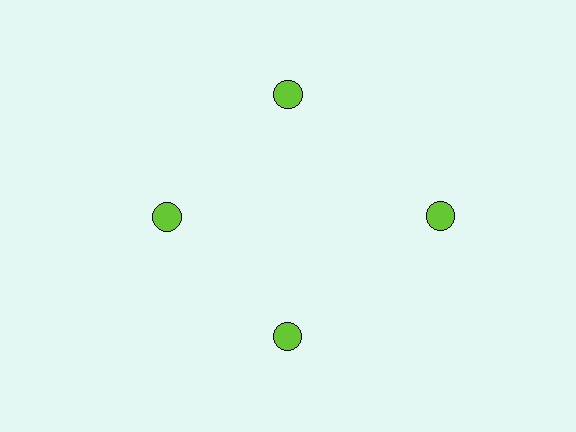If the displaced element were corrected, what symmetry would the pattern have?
It would have 4-fold rotational symmetry — the pattern would map onto itself every 90 degrees.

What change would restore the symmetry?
The symmetry would be restored by moving it inward, back onto the ring so that all 4 circles sit at equal angles and equal distance from the center.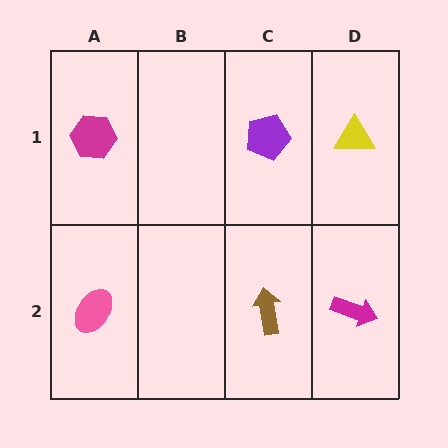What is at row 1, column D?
A yellow triangle.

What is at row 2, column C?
A brown arrow.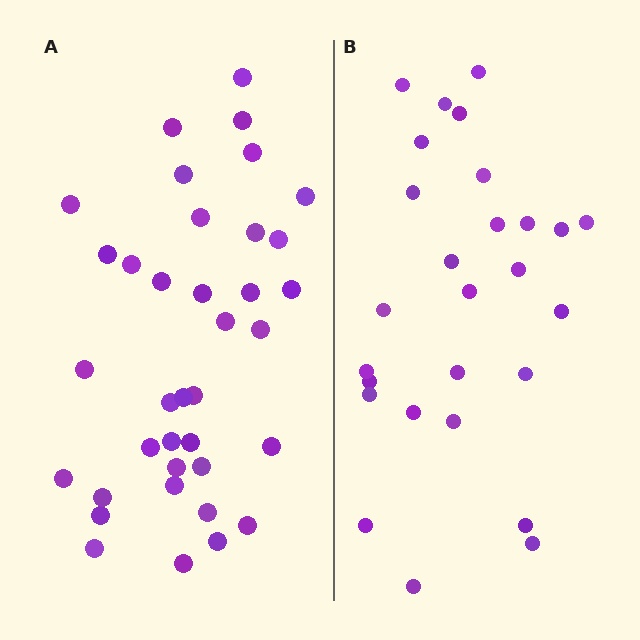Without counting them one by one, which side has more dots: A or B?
Region A (the left region) has more dots.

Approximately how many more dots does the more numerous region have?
Region A has roughly 10 or so more dots than region B.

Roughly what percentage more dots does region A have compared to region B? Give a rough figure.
About 35% more.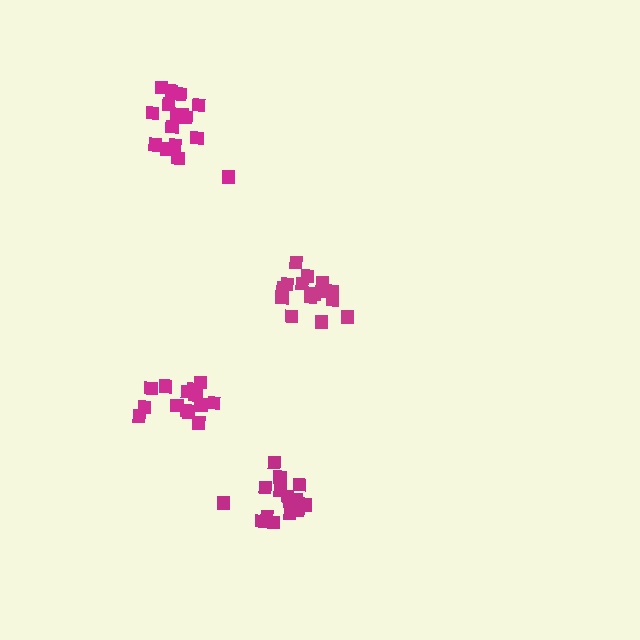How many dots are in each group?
Group 1: 16 dots, Group 2: 16 dots, Group 3: 17 dots, Group 4: 14 dots (63 total).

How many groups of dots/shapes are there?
There are 4 groups.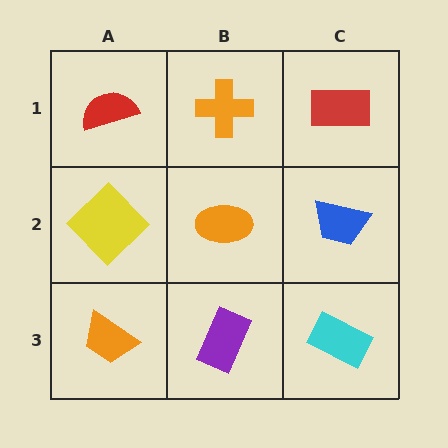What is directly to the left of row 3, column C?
A purple rectangle.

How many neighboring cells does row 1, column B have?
3.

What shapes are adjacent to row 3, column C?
A blue trapezoid (row 2, column C), a purple rectangle (row 3, column B).